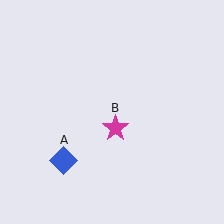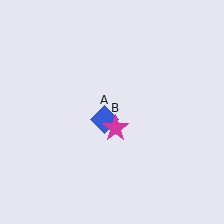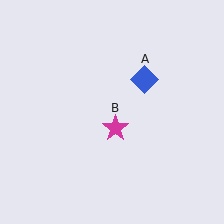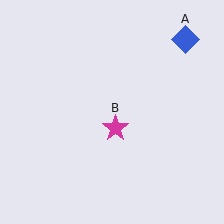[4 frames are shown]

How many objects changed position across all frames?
1 object changed position: blue diamond (object A).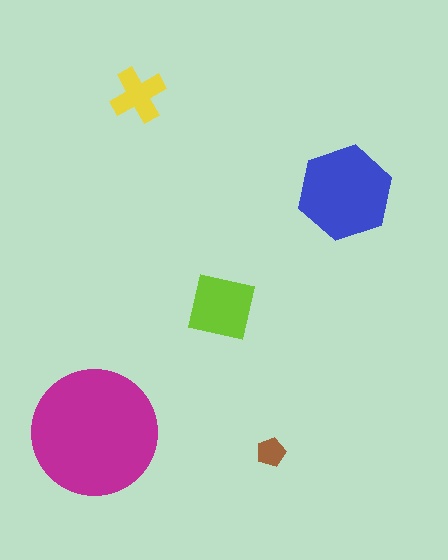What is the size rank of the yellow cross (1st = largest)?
4th.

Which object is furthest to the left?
The magenta circle is leftmost.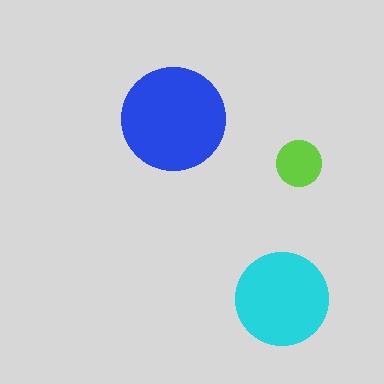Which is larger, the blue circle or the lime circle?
The blue one.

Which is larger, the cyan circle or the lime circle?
The cyan one.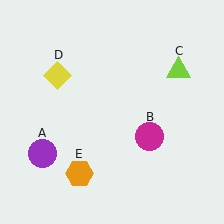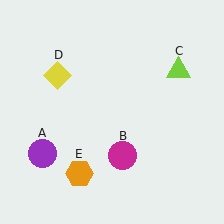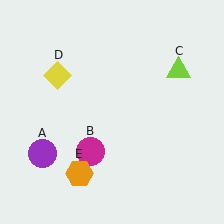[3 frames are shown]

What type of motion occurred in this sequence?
The magenta circle (object B) rotated clockwise around the center of the scene.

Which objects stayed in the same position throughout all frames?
Purple circle (object A) and lime triangle (object C) and yellow diamond (object D) and orange hexagon (object E) remained stationary.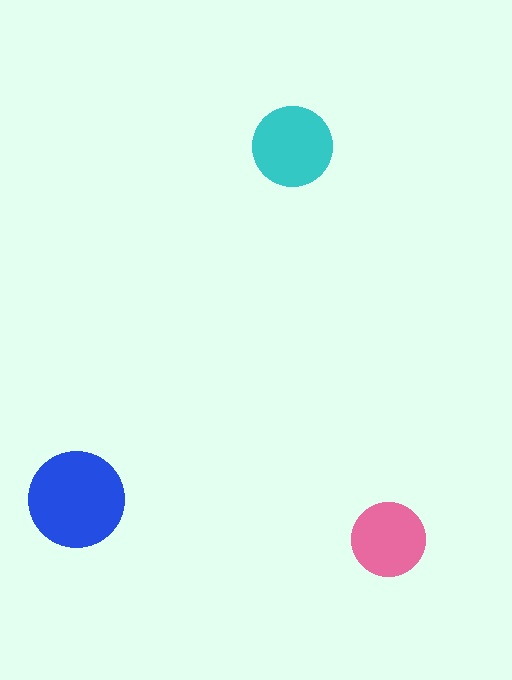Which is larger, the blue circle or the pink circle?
The blue one.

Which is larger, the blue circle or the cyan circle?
The blue one.